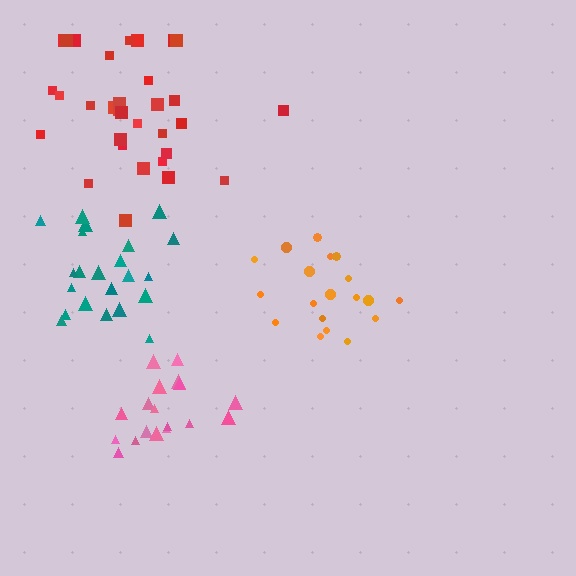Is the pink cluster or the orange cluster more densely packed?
Pink.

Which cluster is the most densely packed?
Pink.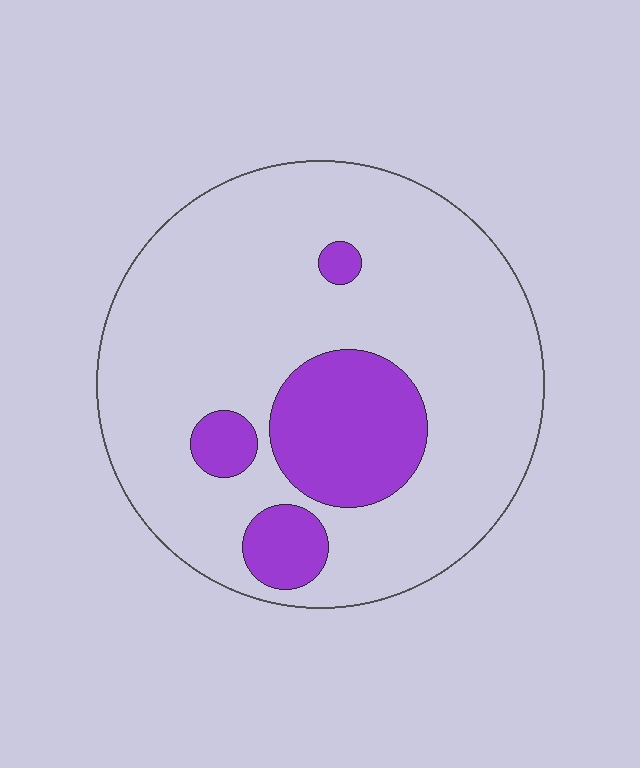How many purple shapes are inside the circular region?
4.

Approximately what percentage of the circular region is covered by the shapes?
Approximately 20%.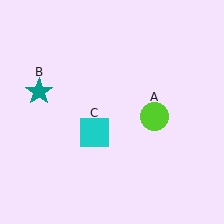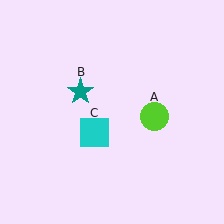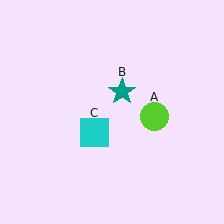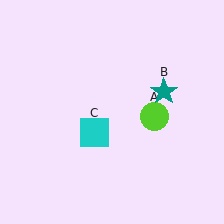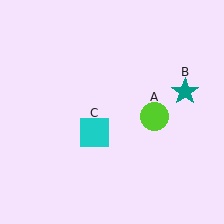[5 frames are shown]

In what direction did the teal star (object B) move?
The teal star (object B) moved right.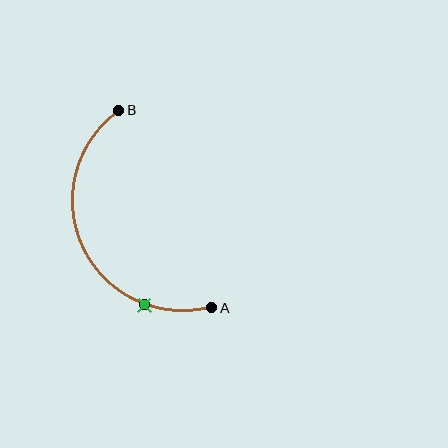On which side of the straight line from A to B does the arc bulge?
The arc bulges to the left of the straight line connecting A and B.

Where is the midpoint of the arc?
The arc midpoint is the point on the curve farthest from the straight line joining A and B. It sits to the left of that line.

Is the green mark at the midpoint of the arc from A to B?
No. The green mark lies on the arc but is closer to endpoint A. The arc midpoint would be at the point on the curve equidistant along the arc from both A and B.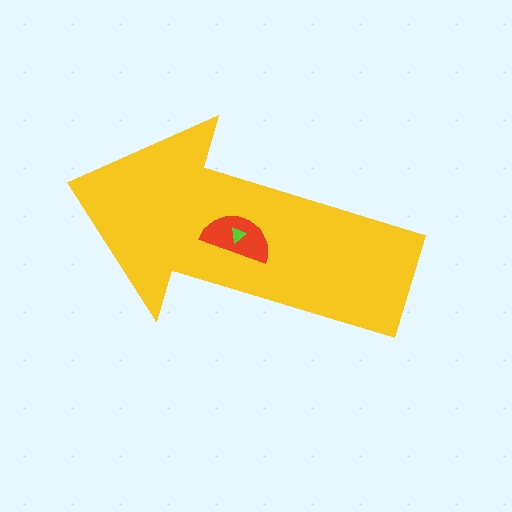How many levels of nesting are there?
3.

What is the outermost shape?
The yellow arrow.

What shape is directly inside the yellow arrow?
The red semicircle.